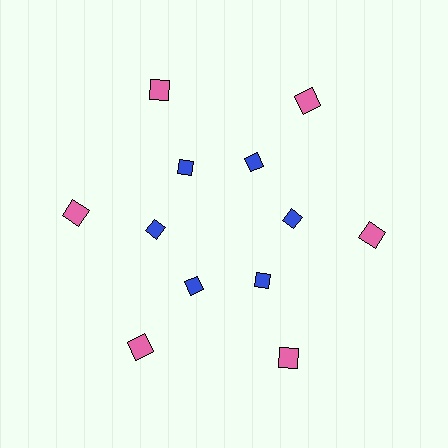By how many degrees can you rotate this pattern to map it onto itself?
The pattern maps onto itself every 60 degrees of rotation.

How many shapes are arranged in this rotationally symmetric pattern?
There are 12 shapes, arranged in 6 groups of 2.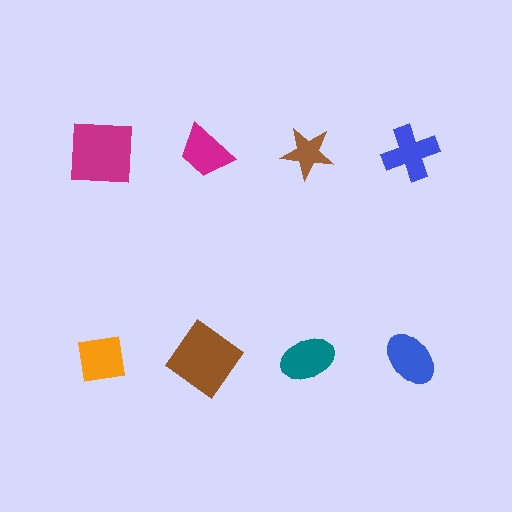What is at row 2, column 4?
A blue ellipse.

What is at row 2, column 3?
A teal ellipse.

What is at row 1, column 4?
A blue cross.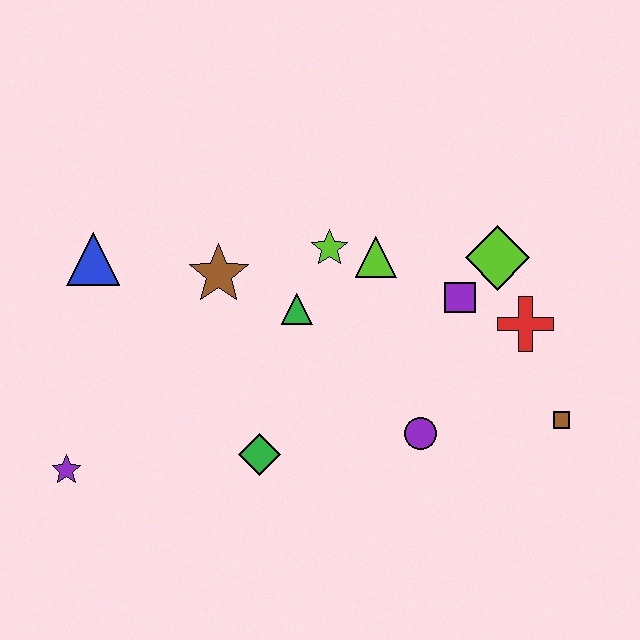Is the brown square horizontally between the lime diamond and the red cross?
No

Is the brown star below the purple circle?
No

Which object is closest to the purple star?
The green diamond is closest to the purple star.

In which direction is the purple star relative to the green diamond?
The purple star is to the left of the green diamond.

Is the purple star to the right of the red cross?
No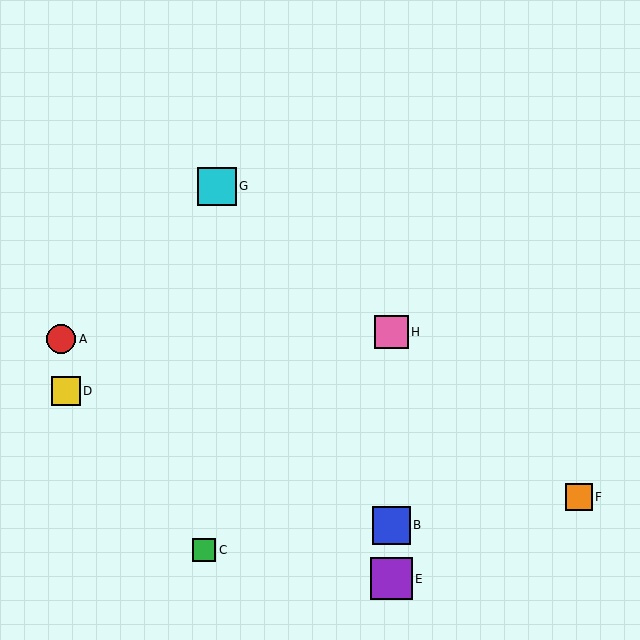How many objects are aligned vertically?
3 objects (B, E, H) are aligned vertically.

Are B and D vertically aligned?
No, B is at x≈391 and D is at x≈66.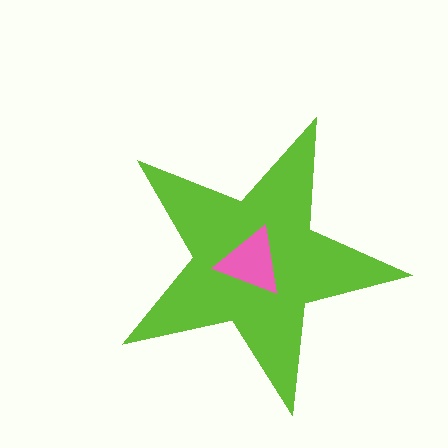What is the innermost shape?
The pink triangle.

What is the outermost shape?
The lime star.